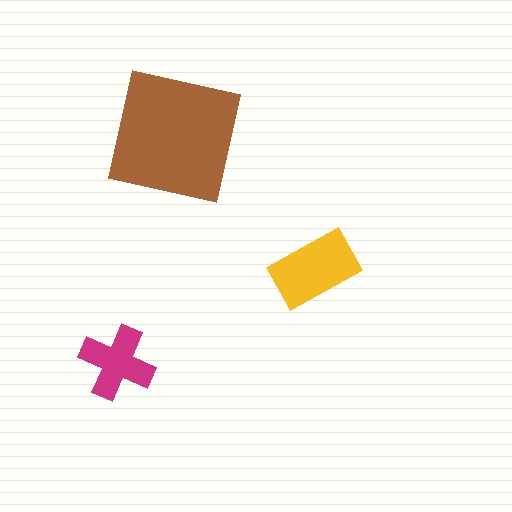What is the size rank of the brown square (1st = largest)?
1st.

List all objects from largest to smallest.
The brown square, the yellow rectangle, the magenta cross.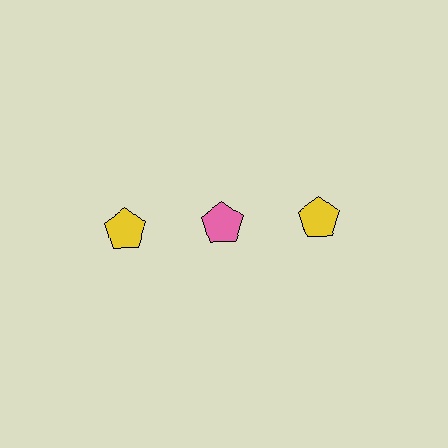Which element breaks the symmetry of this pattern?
The pink pentagon in the top row, second from left column breaks the symmetry. All other shapes are yellow pentagons.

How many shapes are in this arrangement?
There are 3 shapes arranged in a grid pattern.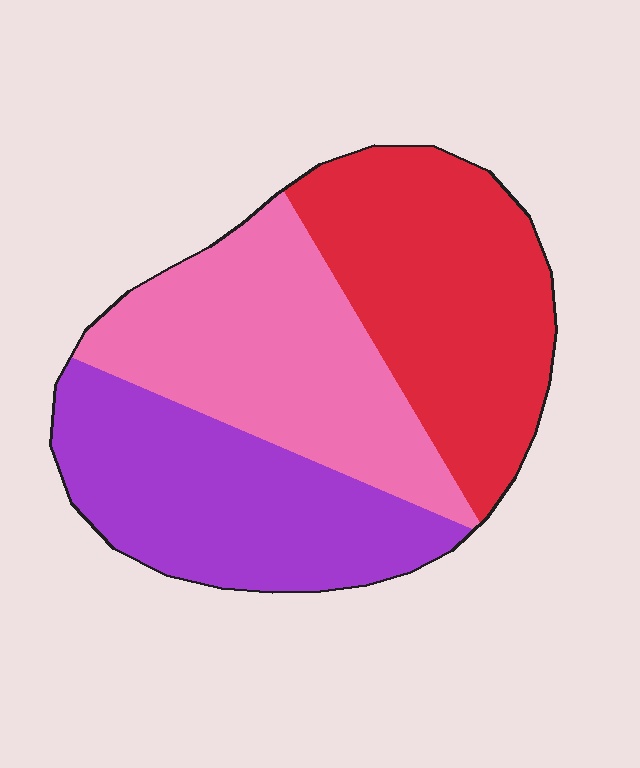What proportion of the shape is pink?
Pink covers 33% of the shape.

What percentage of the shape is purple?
Purple takes up between a quarter and a half of the shape.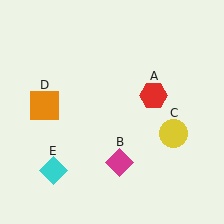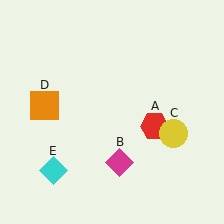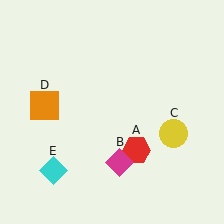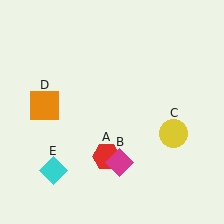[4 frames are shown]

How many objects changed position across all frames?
1 object changed position: red hexagon (object A).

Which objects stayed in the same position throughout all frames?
Magenta diamond (object B) and yellow circle (object C) and orange square (object D) and cyan diamond (object E) remained stationary.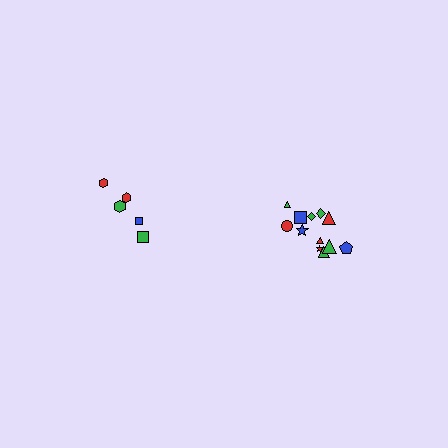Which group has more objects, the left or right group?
The right group.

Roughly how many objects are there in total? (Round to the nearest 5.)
Roughly 15 objects in total.